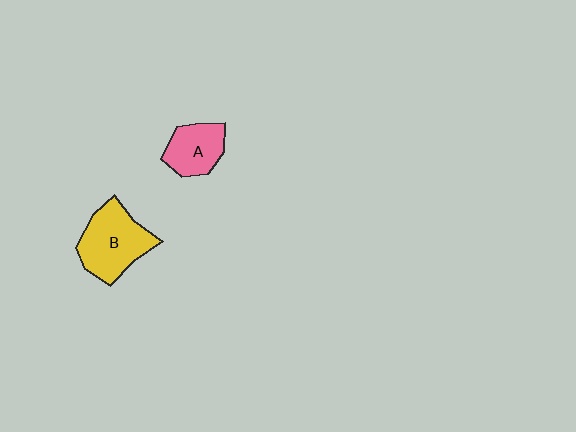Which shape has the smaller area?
Shape A (pink).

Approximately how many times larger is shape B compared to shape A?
Approximately 1.5 times.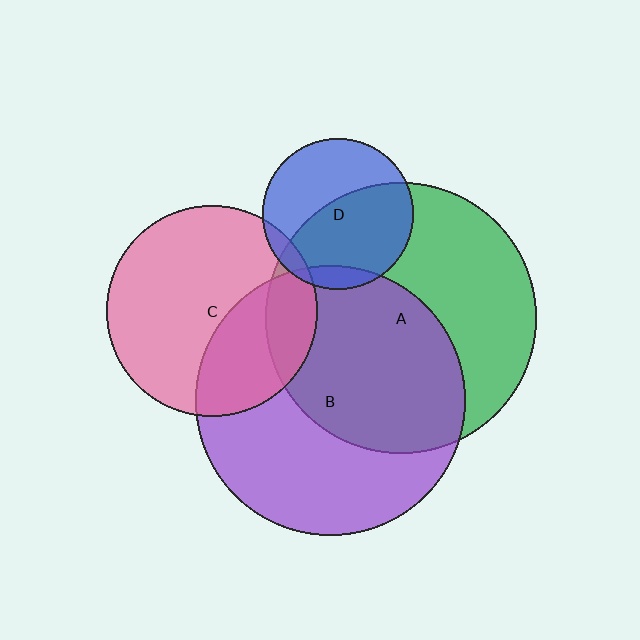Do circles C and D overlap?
Yes.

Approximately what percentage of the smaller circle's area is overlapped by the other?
Approximately 5%.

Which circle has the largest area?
Circle A (green).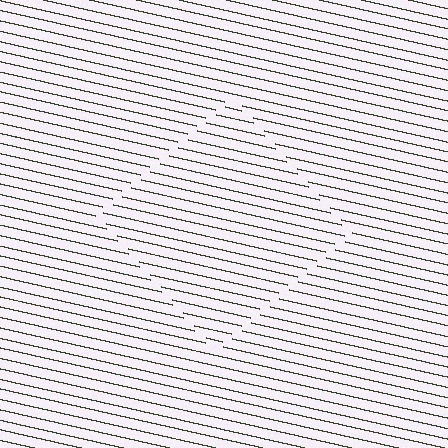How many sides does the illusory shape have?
4 sides — the line-ends trace a square.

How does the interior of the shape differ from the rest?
The interior of the shape contains the same grating, shifted by half a period — the contour is defined by the phase discontinuity where line-ends from the inner and outer gratings abut.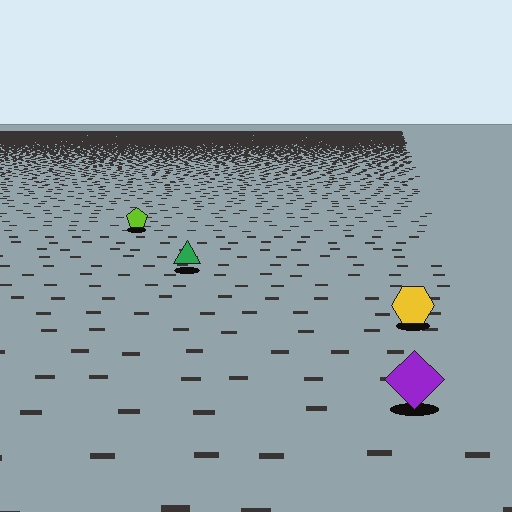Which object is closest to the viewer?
The purple diamond is closest. The texture marks near it are larger and more spread out.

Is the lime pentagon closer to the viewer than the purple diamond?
No. The purple diamond is closer — you can tell from the texture gradient: the ground texture is coarser near it.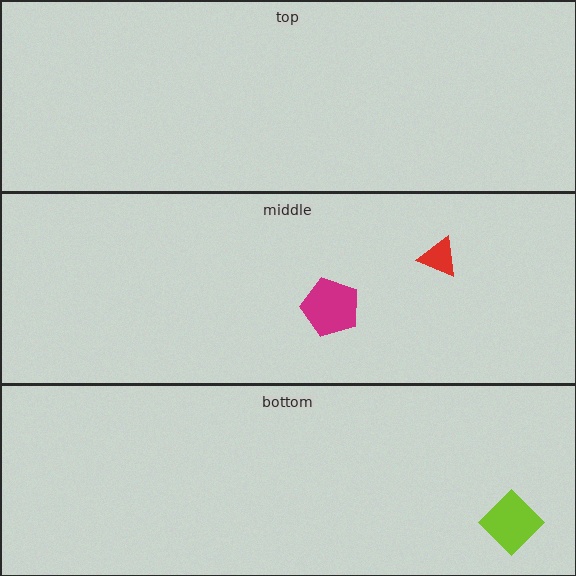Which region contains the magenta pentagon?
The middle region.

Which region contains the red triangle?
The middle region.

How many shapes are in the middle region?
2.